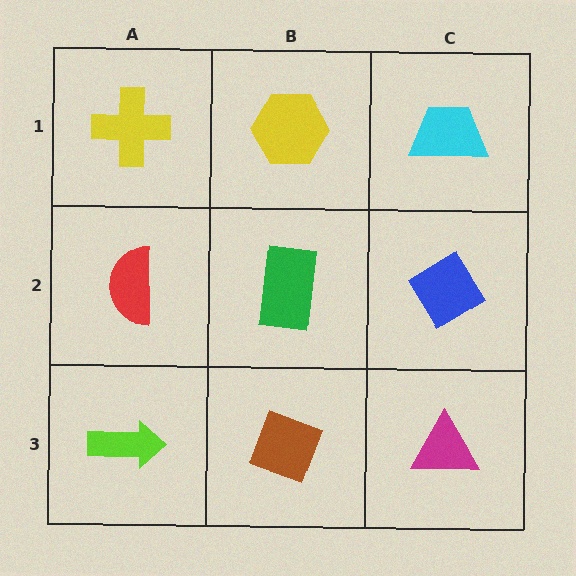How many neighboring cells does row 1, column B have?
3.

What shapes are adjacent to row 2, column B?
A yellow hexagon (row 1, column B), a brown diamond (row 3, column B), a red semicircle (row 2, column A), a blue diamond (row 2, column C).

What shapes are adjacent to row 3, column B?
A green rectangle (row 2, column B), a lime arrow (row 3, column A), a magenta triangle (row 3, column C).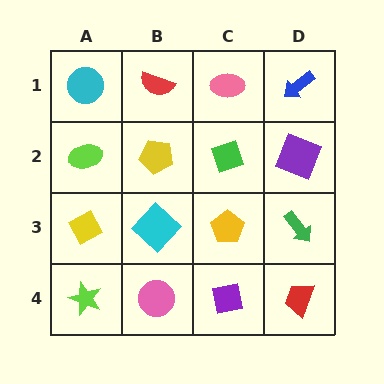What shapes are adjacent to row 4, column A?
A yellow diamond (row 3, column A), a pink circle (row 4, column B).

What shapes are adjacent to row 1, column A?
A lime ellipse (row 2, column A), a red semicircle (row 1, column B).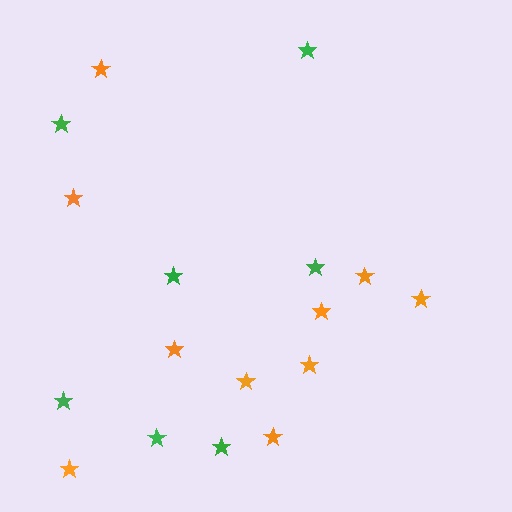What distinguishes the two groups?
There are 2 groups: one group of green stars (7) and one group of orange stars (10).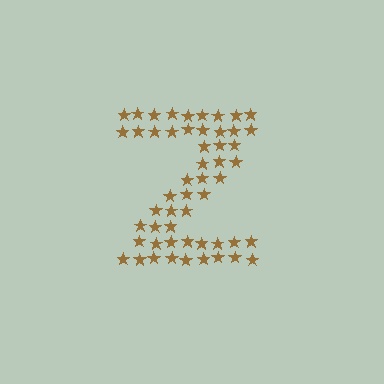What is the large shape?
The large shape is the letter Z.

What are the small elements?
The small elements are stars.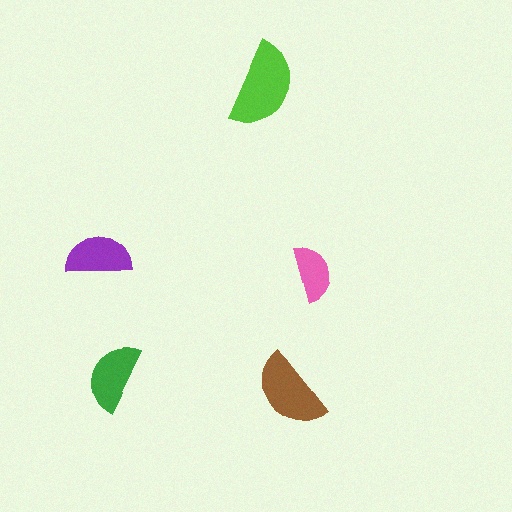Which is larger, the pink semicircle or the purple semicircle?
The purple one.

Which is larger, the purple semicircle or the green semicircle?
The green one.